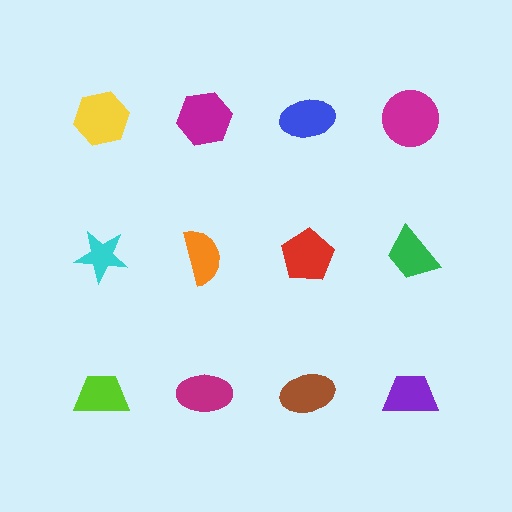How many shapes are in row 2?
4 shapes.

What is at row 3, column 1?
A lime trapezoid.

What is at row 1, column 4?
A magenta circle.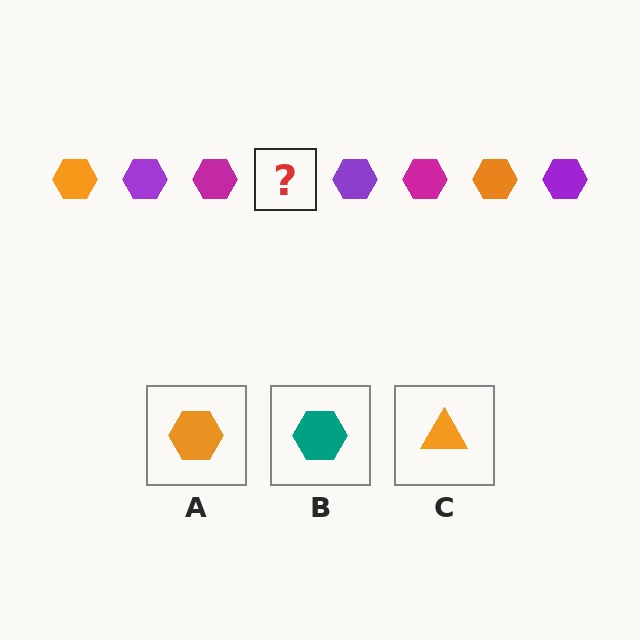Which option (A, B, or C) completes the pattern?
A.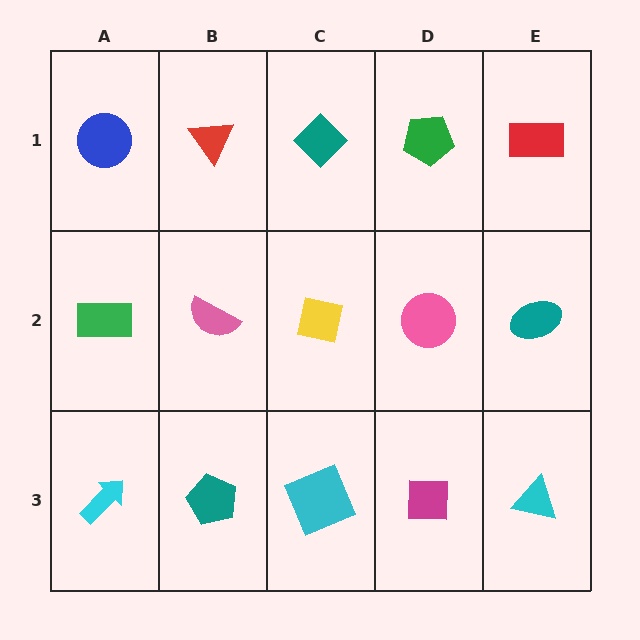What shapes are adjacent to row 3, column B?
A pink semicircle (row 2, column B), a cyan arrow (row 3, column A), a cyan square (row 3, column C).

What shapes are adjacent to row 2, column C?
A teal diamond (row 1, column C), a cyan square (row 3, column C), a pink semicircle (row 2, column B), a pink circle (row 2, column D).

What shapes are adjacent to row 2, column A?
A blue circle (row 1, column A), a cyan arrow (row 3, column A), a pink semicircle (row 2, column B).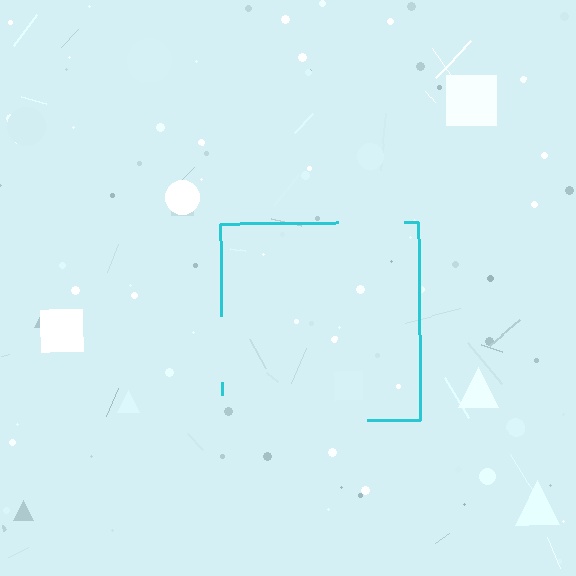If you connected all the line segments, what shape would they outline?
They would outline a square.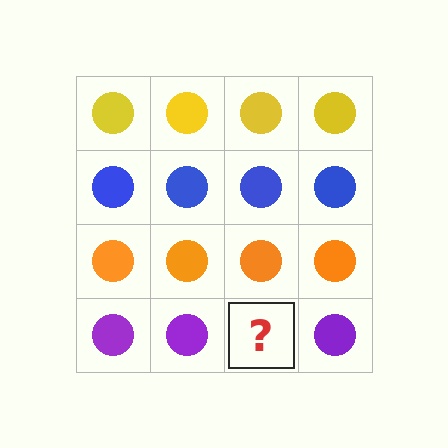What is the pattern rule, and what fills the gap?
The rule is that each row has a consistent color. The gap should be filled with a purple circle.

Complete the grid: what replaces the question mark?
The question mark should be replaced with a purple circle.